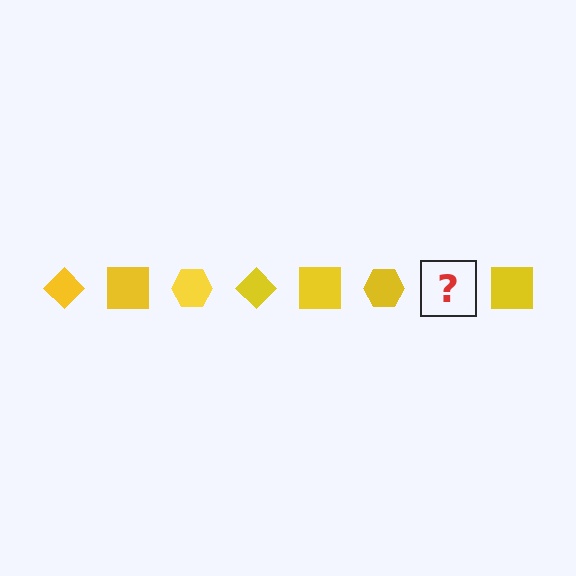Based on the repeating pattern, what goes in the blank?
The blank should be a yellow diamond.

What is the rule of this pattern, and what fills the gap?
The rule is that the pattern cycles through diamond, square, hexagon shapes in yellow. The gap should be filled with a yellow diamond.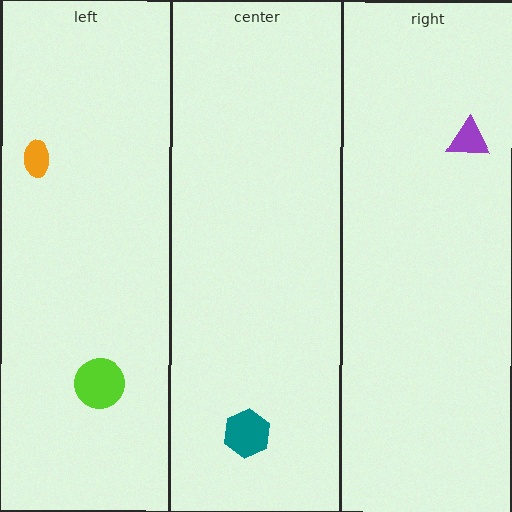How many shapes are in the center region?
1.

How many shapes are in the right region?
1.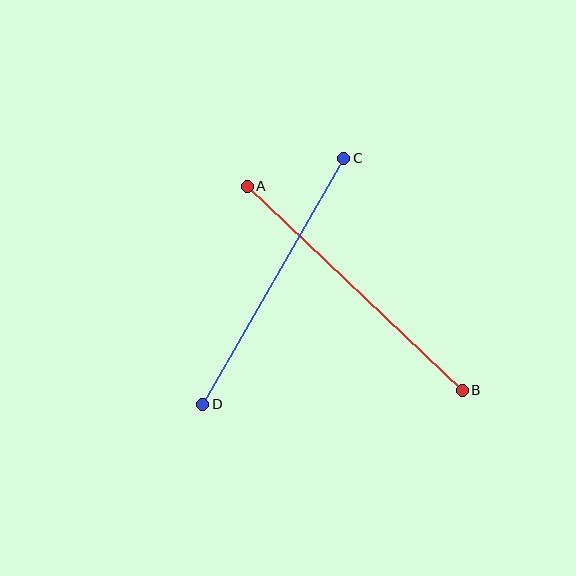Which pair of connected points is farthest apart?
Points A and B are farthest apart.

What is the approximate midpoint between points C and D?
The midpoint is at approximately (273, 281) pixels.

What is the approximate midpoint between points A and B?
The midpoint is at approximately (355, 288) pixels.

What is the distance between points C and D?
The distance is approximately 284 pixels.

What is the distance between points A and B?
The distance is approximately 296 pixels.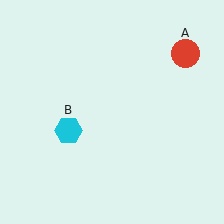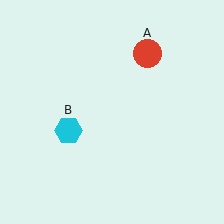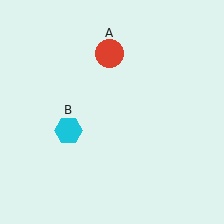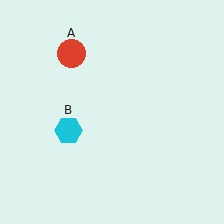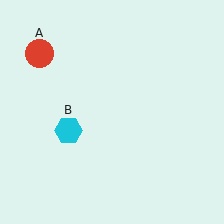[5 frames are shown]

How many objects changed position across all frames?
1 object changed position: red circle (object A).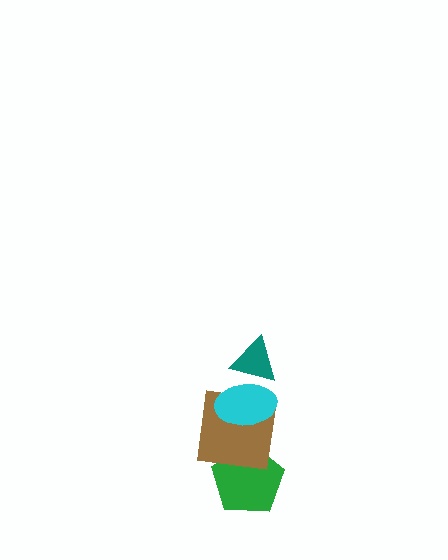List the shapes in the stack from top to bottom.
From top to bottom: the teal triangle, the cyan ellipse, the brown square, the green pentagon.